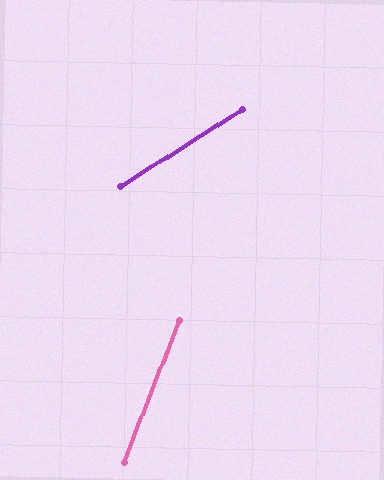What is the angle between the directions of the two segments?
Approximately 36 degrees.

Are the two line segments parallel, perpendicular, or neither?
Neither parallel nor perpendicular — they differ by about 36°.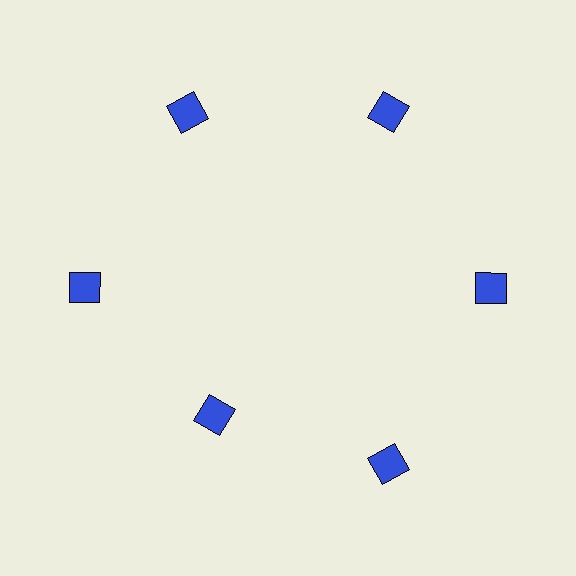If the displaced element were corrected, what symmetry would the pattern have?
It would have 6-fold rotational symmetry — the pattern would map onto itself every 60 degrees.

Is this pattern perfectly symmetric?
No. The 6 blue squares are arranged in a ring, but one element near the 7 o'clock position is pulled inward toward the center, breaking the 6-fold rotational symmetry.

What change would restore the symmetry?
The symmetry would be restored by moving it outward, back onto the ring so that all 6 squares sit at equal angles and equal distance from the center.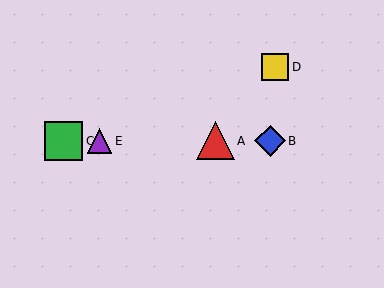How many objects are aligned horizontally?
4 objects (A, B, C, E) are aligned horizontally.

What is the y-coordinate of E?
Object E is at y≈141.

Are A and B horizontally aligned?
Yes, both are at y≈141.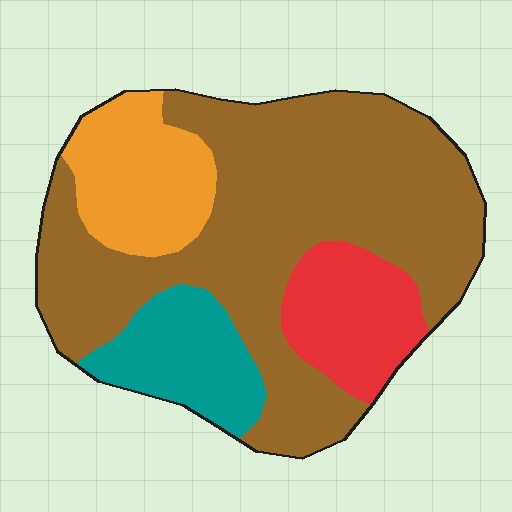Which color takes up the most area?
Brown, at roughly 60%.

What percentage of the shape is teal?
Teal covers 13% of the shape.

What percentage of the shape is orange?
Orange takes up about one sixth (1/6) of the shape.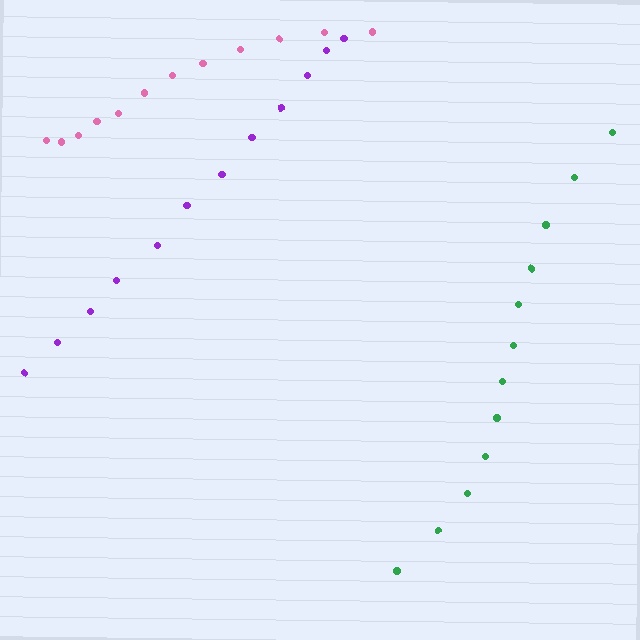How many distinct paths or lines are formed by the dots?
There are 3 distinct paths.